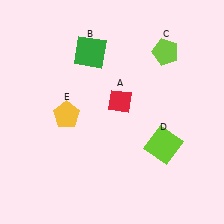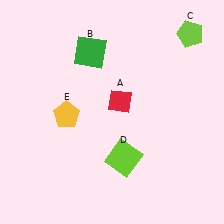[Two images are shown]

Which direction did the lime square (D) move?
The lime square (D) moved left.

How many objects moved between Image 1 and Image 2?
2 objects moved between the two images.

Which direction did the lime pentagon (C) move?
The lime pentagon (C) moved right.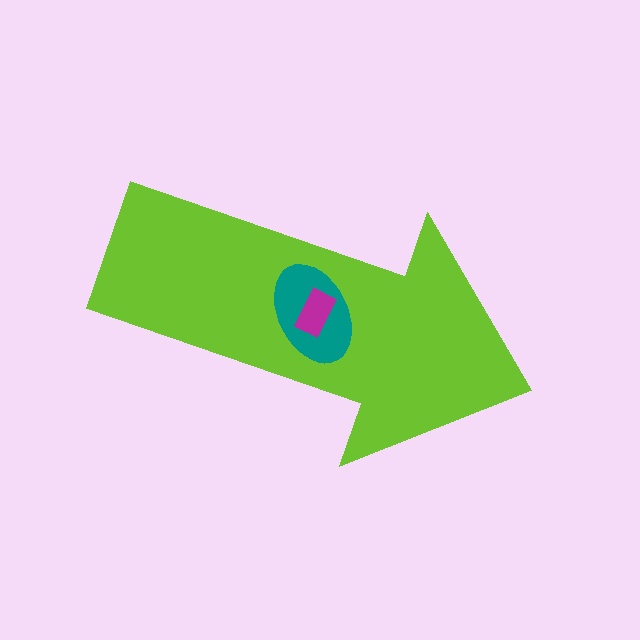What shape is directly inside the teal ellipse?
The magenta rectangle.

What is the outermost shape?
The lime arrow.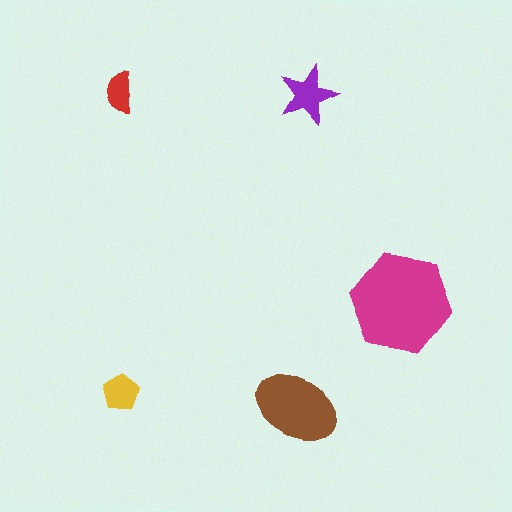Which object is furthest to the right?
The magenta hexagon is rightmost.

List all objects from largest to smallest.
The magenta hexagon, the brown ellipse, the purple star, the yellow pentagon, the red semicircle.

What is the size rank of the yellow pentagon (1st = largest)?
4th.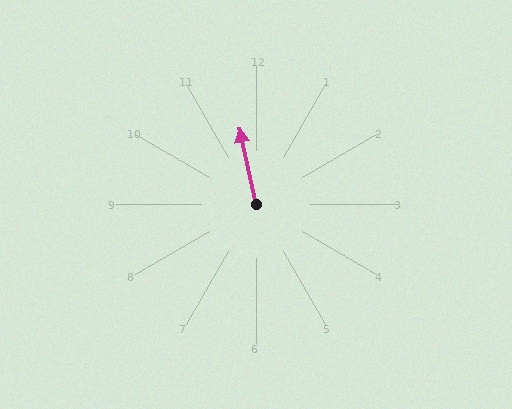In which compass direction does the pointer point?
North.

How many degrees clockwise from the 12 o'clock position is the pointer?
Approximately 348 degrees.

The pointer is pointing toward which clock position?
Roughly 12 o'clock.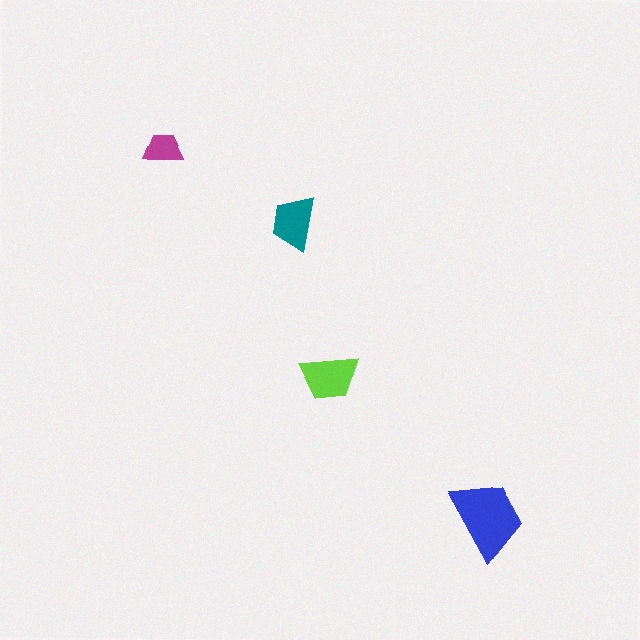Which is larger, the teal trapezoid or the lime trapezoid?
The lime one.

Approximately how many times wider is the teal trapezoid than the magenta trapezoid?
About 1.5 times wider.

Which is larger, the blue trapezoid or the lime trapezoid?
The blue one.